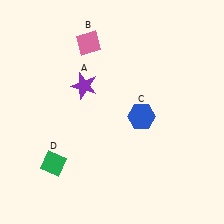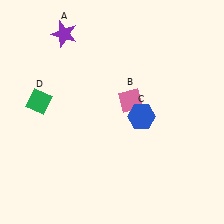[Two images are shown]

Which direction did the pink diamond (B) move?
The pink diamond (B) moved down.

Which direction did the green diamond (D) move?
The green diamond (D) moved up.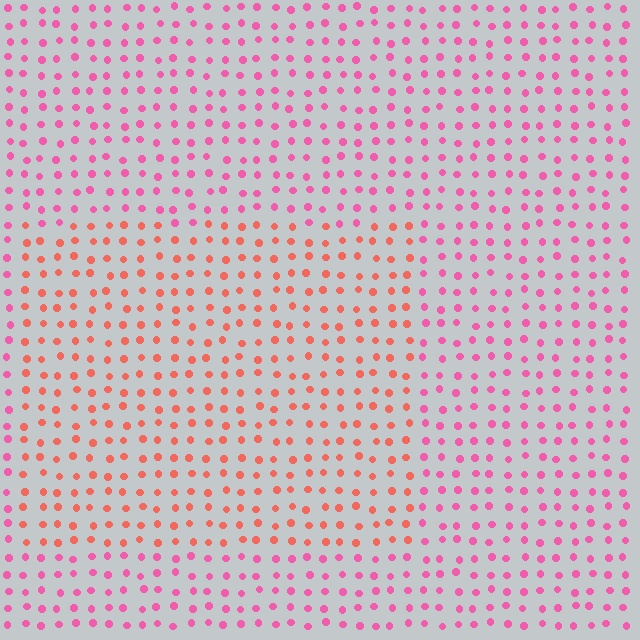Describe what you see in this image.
The image is filled with small pink elements in a uniform arrangement. A rectangle-shaped region is visible where the elements are tinted to a slightly different hue, forming a subtle color boundary.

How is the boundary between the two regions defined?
The boundary is defined purely by a slight shift in hue (about 37 degrees). Spacing, size, and orientation are identical on both sides.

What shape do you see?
I see a rectangle.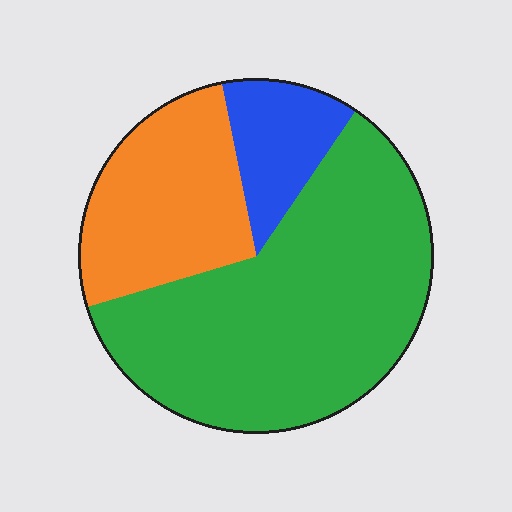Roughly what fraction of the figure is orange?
Orange takes up about one quarter (1/4) of the figure.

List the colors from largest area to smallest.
From largest to smallest: green, orange, blue.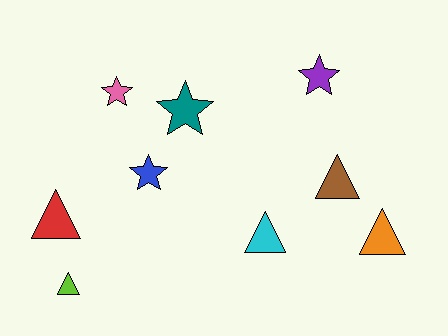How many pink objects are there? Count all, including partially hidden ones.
There is 1 pink object.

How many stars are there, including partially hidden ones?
There are 4 stars.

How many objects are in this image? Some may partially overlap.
There are 9 objects.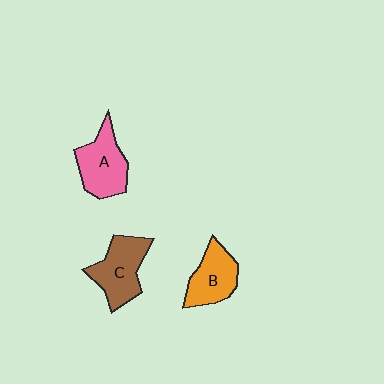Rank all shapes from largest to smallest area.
From largest to smallest: C (brown), A (pink), B (orange).